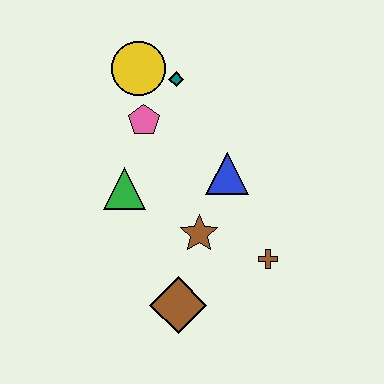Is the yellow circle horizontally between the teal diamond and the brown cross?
No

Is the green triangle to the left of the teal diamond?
Yes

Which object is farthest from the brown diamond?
The yellow circle is farthest from the brown diamond.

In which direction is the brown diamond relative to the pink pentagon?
The brown diamond is below the pink pentagon.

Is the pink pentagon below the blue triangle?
No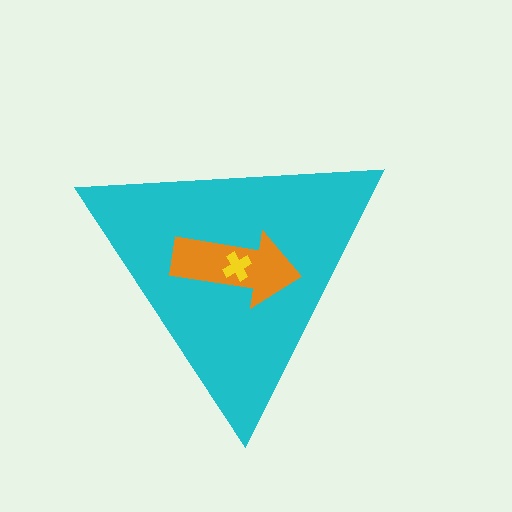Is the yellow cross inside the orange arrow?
Yes.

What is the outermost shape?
The cyan triangle.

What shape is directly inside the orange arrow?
The yellow cross.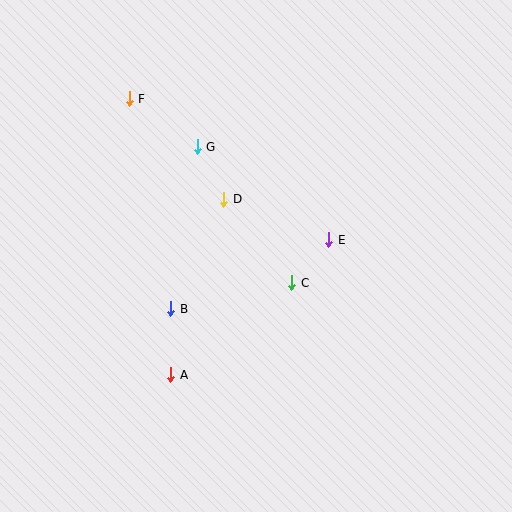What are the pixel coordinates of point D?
Point D is at (224, 199).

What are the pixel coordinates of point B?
Point B is at (171, 309).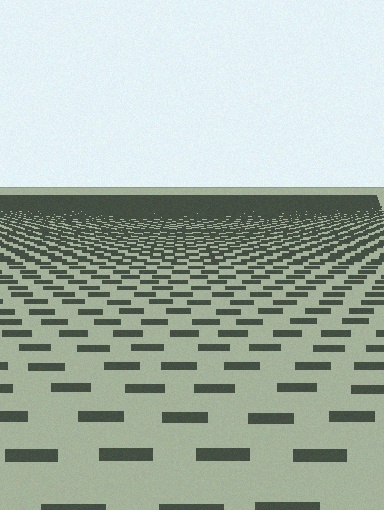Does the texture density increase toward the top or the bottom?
Density increases toward the top.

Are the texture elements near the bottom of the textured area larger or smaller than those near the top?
Larger. Near the bottom, elements are closer to the viewer and appear at a bigger on-screen size.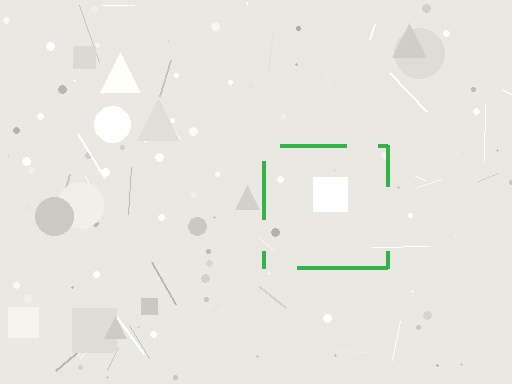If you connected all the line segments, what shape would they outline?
They would outline a square.